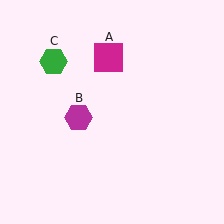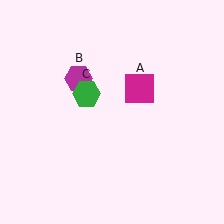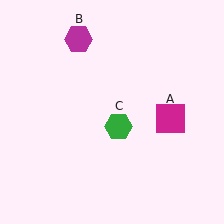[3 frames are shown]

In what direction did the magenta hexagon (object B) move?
The magenta hexagon (object B) moved up.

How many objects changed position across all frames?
3 objects changed position: magenta square (object A), magenta hexagon (object B), green hexagon (object C).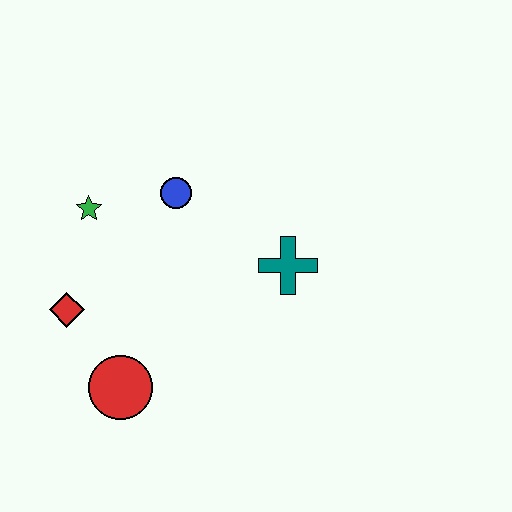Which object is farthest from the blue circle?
The red circle is farthest from the blue circle.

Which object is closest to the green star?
The blue circle is closest to the green star.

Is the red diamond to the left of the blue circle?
Yes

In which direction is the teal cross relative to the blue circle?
The teal cross is to the right of the blue circle.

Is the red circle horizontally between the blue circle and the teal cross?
No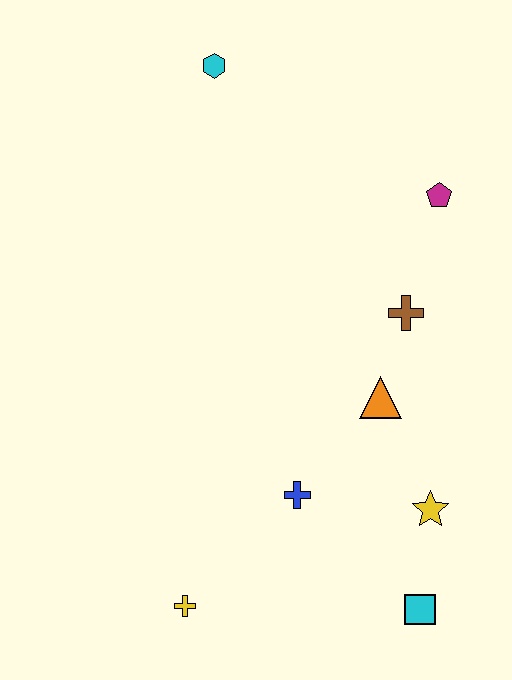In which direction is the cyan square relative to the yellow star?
The cyan square is below the yellow star.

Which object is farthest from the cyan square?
The cyan hexagon is farthest from the cyan square.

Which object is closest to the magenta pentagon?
The brown cross is closest to the magenta pentagon.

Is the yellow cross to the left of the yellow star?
Yes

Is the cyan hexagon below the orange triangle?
No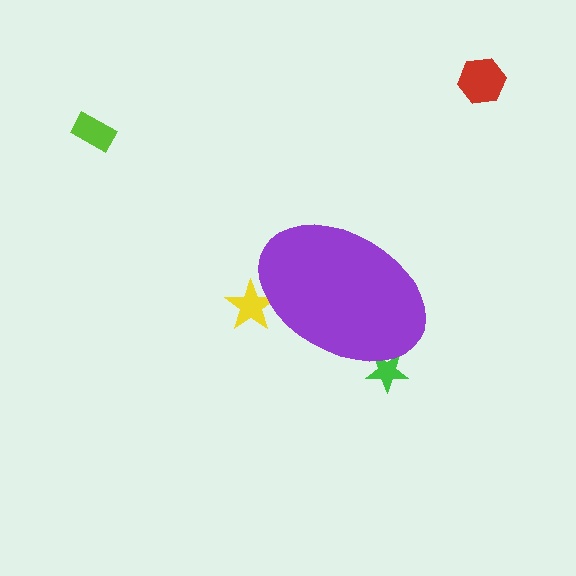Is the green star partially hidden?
Yes, the green star is partially hidden behind the purple ellipse.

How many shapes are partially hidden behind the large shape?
2 shapes are partially hidden.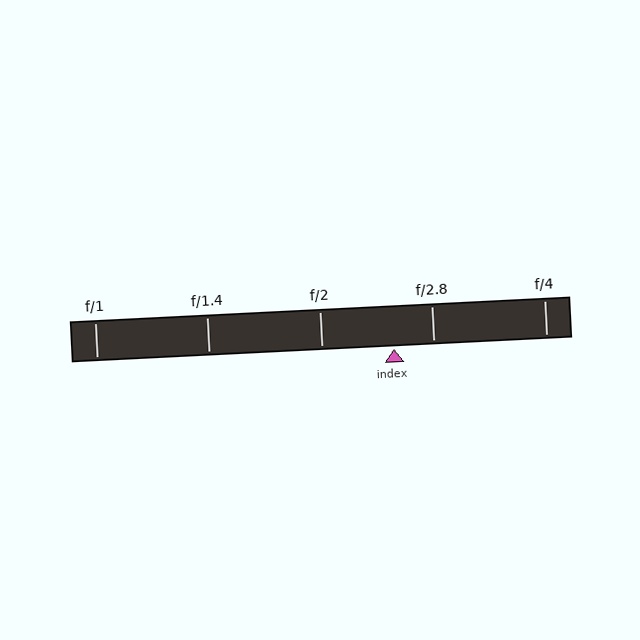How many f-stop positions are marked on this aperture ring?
There are 5 f-stop positions marked.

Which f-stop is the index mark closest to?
The index mark is closest to f/2.8.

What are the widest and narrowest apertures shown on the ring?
The widest aperture shown is f/1 and the narrowest is f/4.